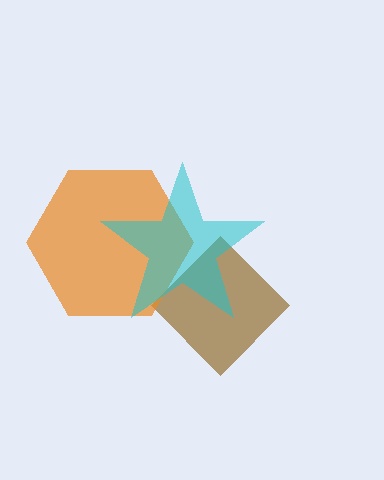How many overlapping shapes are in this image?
There are 3 overlapping shapes in the image.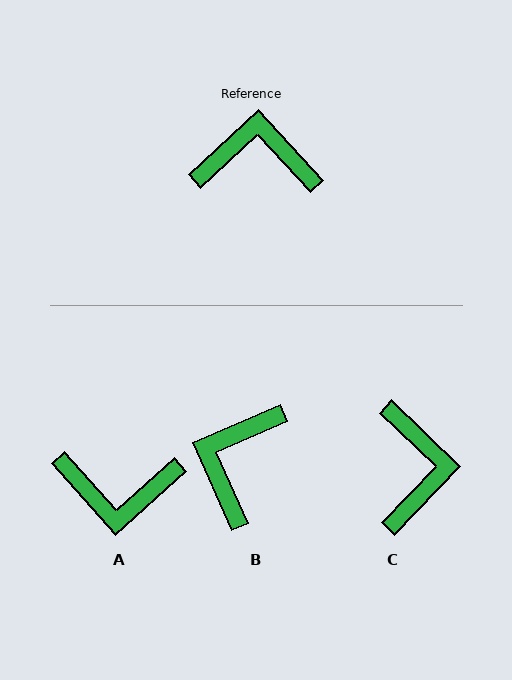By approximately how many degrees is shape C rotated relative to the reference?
Approximately 86 degrees clockwise.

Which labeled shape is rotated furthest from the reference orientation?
A, about 179 degrees away.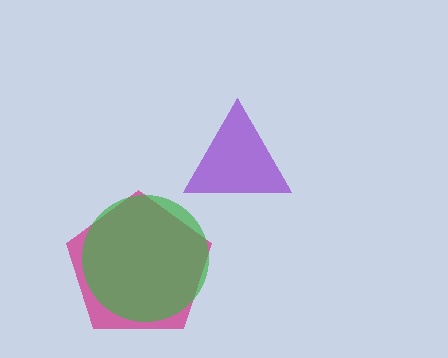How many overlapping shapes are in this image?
There are 3 overlapping shapes in the image.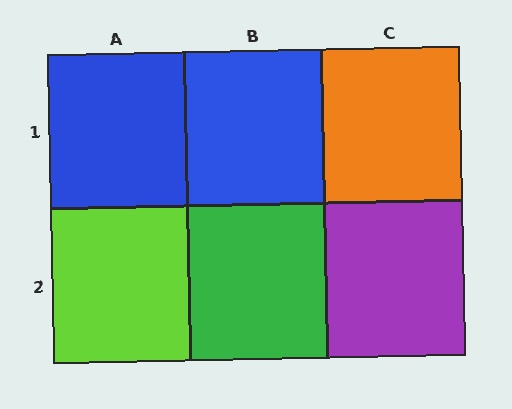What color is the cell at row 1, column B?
Blue.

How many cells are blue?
2 cells are blue.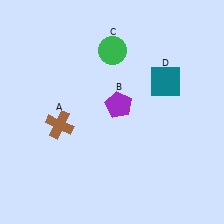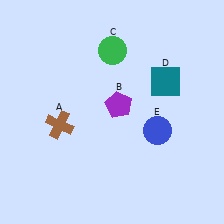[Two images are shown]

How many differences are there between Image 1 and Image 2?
There is 1 difference between the two images.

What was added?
A blue circle (E) was added in Image 2.